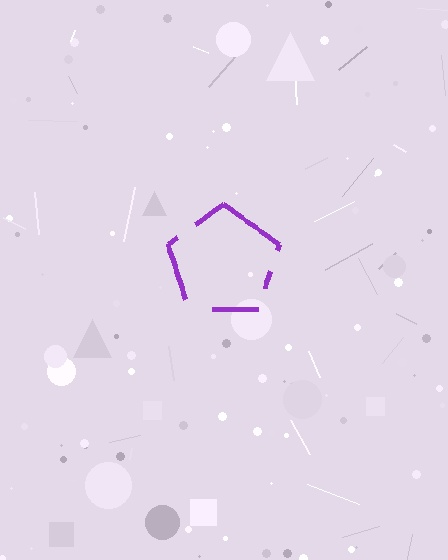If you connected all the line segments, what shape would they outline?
They would outline a pentagon.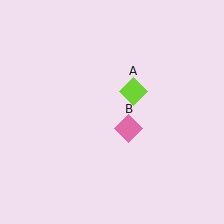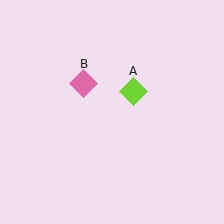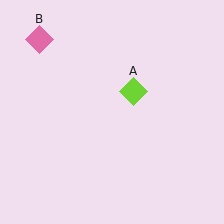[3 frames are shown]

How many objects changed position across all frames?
1 object changed position: pink diamond (object B).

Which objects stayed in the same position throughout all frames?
Lime diamond (object A) remained stationary.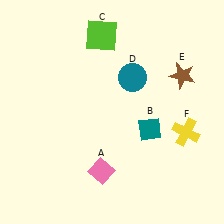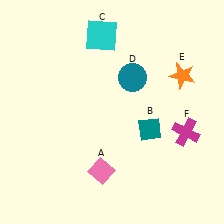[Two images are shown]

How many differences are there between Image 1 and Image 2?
There are 3 differences between the two images.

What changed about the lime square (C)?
In Image 1, C is lime. In Image 2, it changed to cyan.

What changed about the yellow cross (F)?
In Image 1, F is yellow. In Image 2, it changed to magenta.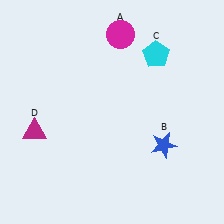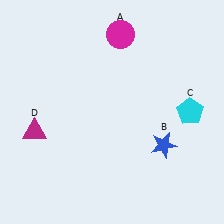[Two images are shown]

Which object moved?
The cyan pentagon (C) moved down.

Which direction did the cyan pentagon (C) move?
The cyan pentagon (C) moved down.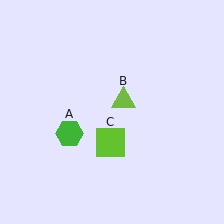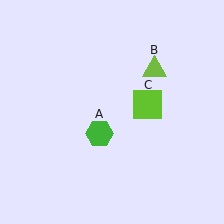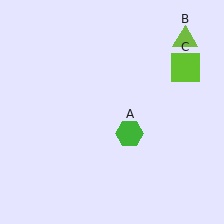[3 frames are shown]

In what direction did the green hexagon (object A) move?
The green hexagon (object A) moved right.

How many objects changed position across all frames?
3 objects changed position: green hexagon (object A), lime triangle (object B), lime square (object C).